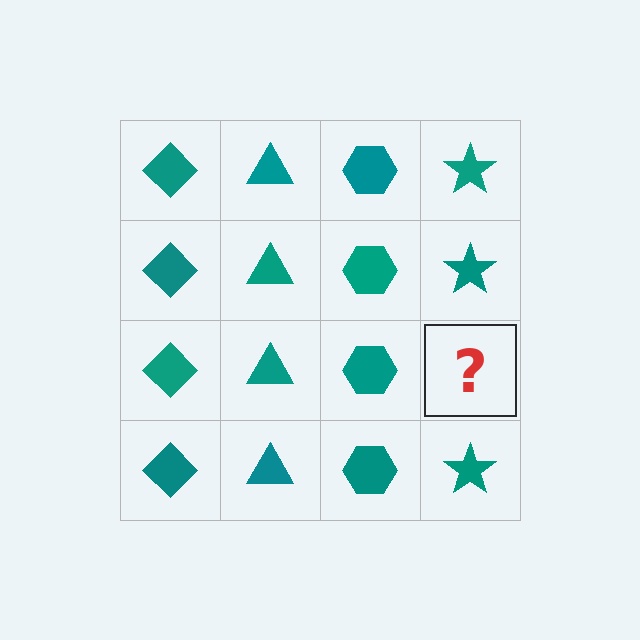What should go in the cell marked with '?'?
The missing cell should contain a teal star.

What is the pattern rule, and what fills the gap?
The rule is that each column has a consistent shape. The gap should be filled with a teal star.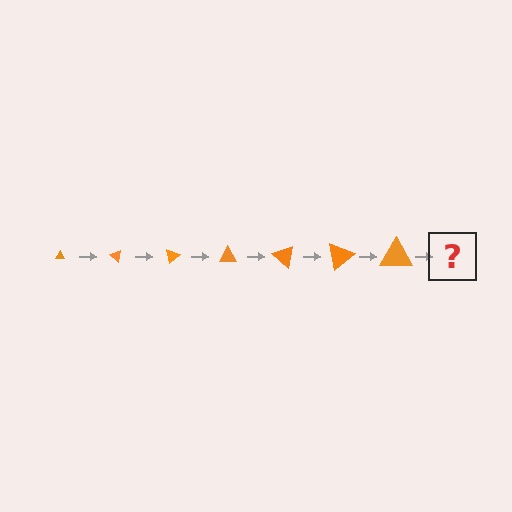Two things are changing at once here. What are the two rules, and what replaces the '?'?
The two rules are that the triangle grows larger each step and it rotates 40 degrees each step. The '?' should be a triangle, larger than the previous one and rotated 280 degrees from the start.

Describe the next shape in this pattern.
It should be a triangle, larger than the previous one and rotated 280 degrees from the start.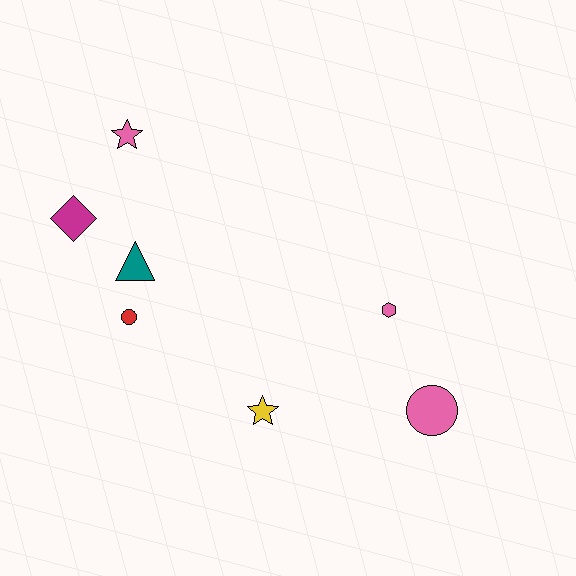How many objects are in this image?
There are 7 objects.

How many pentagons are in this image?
There are no pentagons.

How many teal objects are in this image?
There is 1 teal object.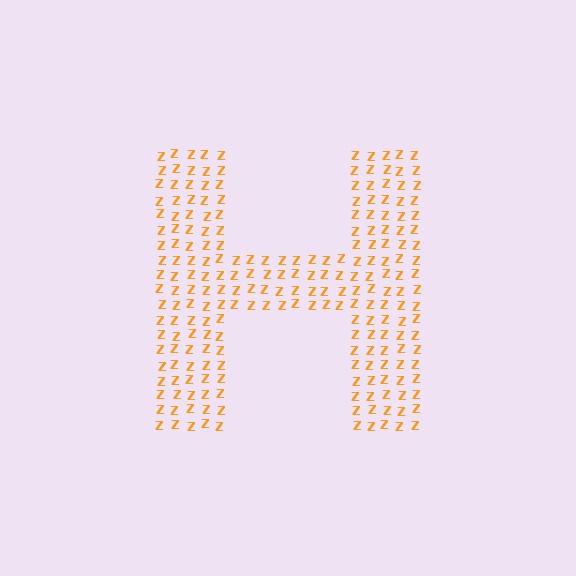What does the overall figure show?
The overall figure shows the letter H.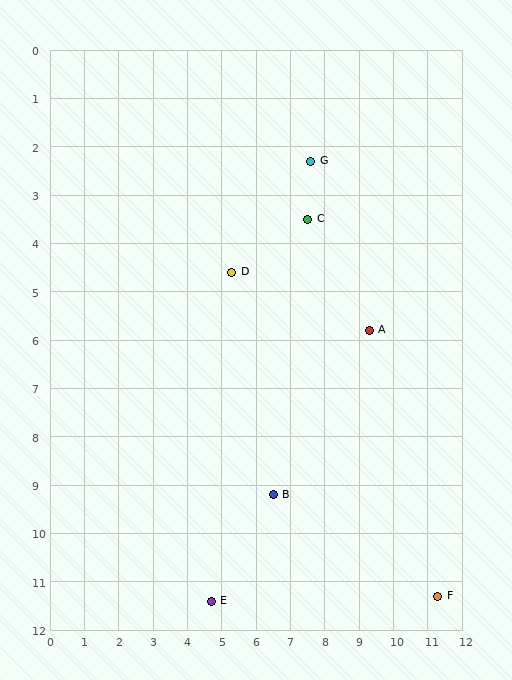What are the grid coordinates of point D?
Point D is at approximately (5.3, 4.6).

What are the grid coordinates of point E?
Point E is at approximately (4.7, 11.4).